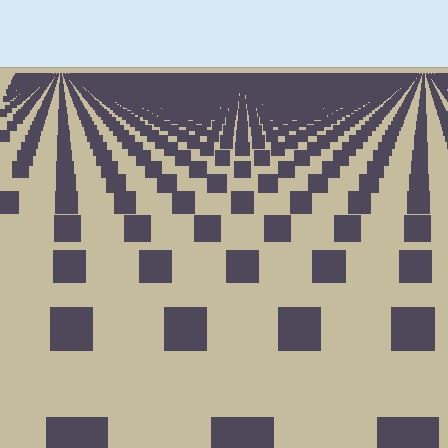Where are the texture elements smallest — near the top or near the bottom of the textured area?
Near the top.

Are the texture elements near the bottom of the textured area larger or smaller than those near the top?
Larger. Near the bottom, elements are closer to the viewer and appear at a bigger on-screen size.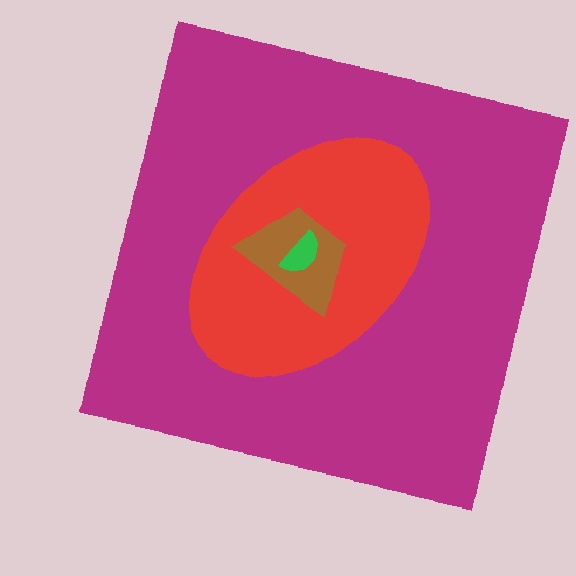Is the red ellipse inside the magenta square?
Yes.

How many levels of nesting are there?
4.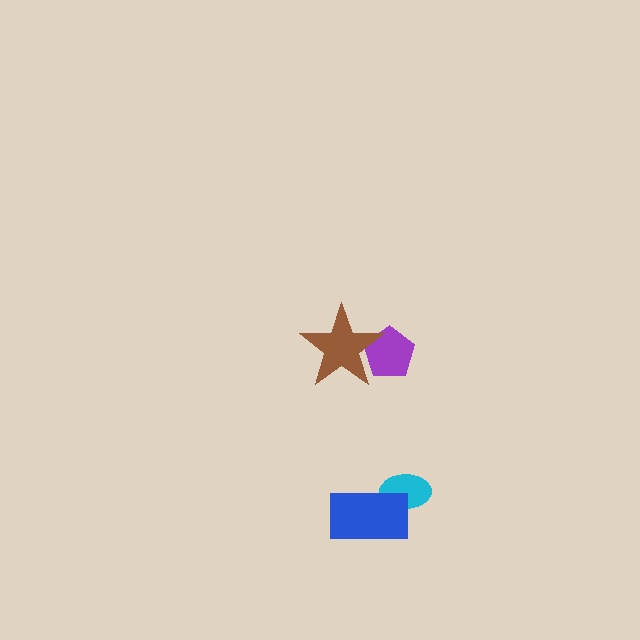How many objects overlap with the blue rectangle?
1 object overlaps with the blue rectangle.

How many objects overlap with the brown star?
1 object overlaps with the brown star.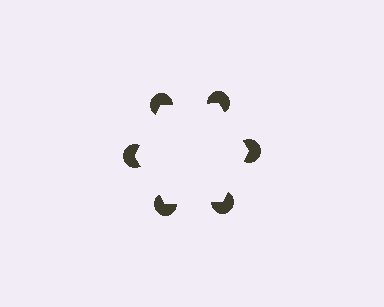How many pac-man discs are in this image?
There are 6 — one at each vertex of the illusory hexagon.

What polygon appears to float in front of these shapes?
An illusory hexagon — its edges are inferred from the aligned wedge cuts in the pac-man discs, not physically drawn.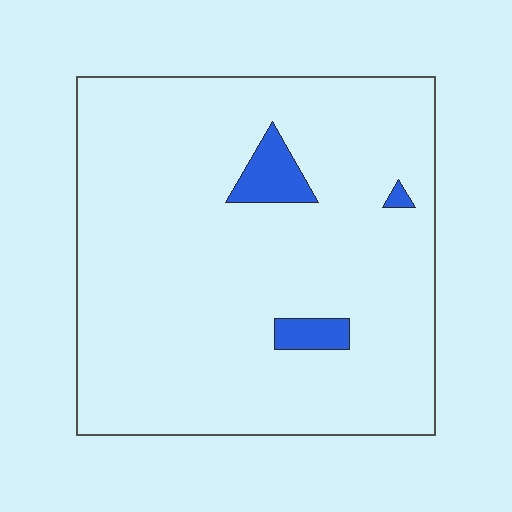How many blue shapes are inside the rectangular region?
3.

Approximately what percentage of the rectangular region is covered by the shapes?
Approximately 5%.